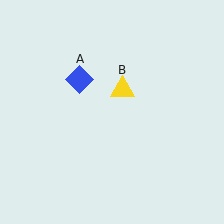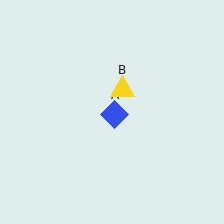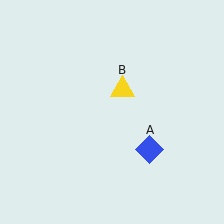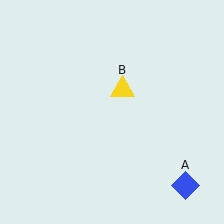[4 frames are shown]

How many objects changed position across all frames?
1 object changed position: blue diamond (object A).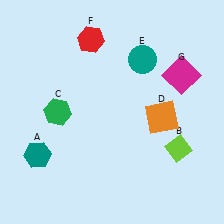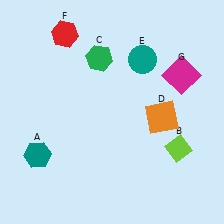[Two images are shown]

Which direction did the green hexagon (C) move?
The green hexagon (C) moved up.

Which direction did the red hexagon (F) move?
The red hexagon (F) moved left.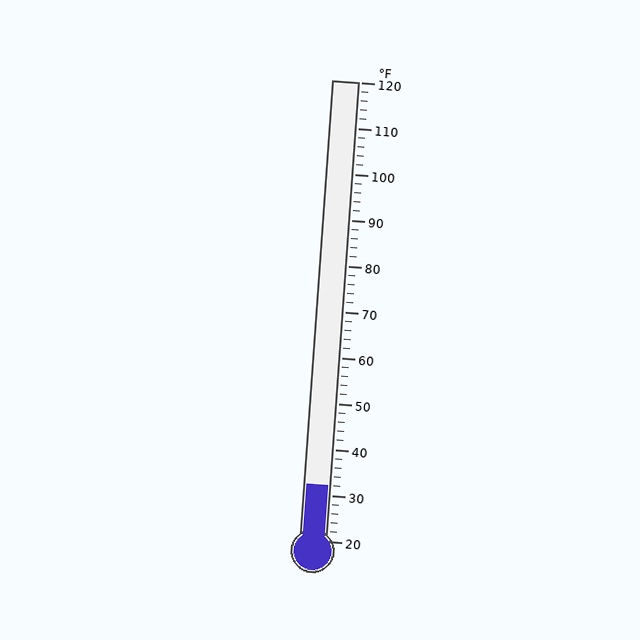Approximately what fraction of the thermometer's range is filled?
The thermometer is filled to approximately 10% of its range.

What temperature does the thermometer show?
The thermometer shows approximately 32°F.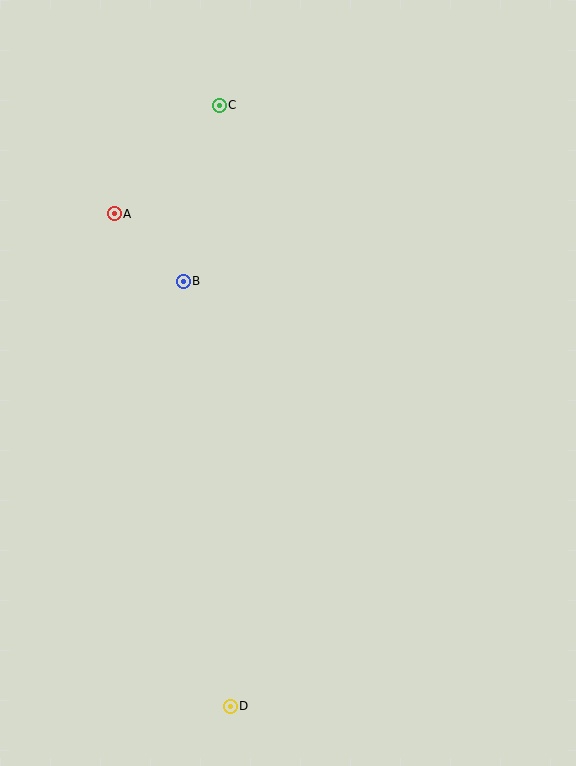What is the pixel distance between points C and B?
The distance between C and B is 180 pixels.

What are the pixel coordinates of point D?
Point D is at (230, 706).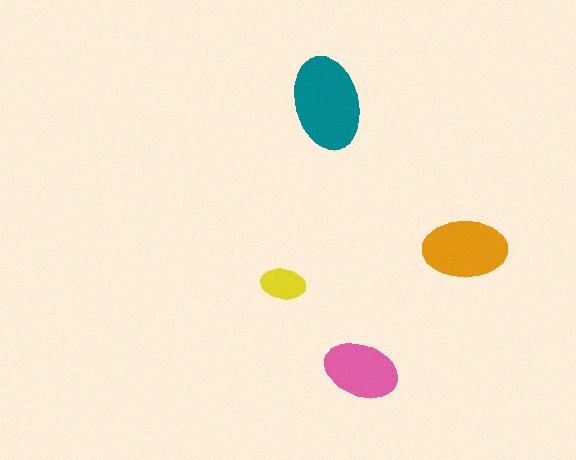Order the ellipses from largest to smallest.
the teal one, the orange one, the pink one, the yellow one.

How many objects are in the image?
There are 4 objects in the image.